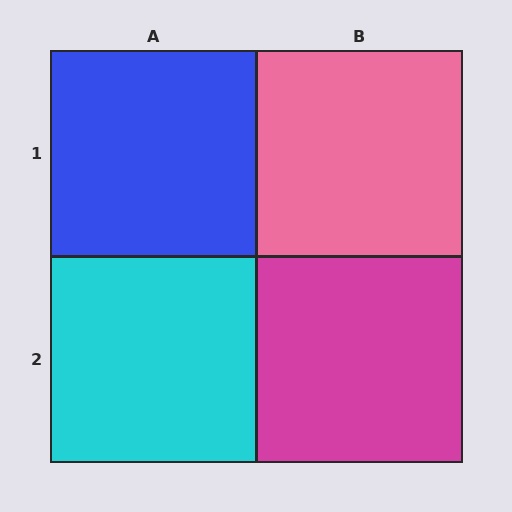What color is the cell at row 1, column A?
Blue.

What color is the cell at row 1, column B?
Pink.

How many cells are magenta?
1 cell is magenta.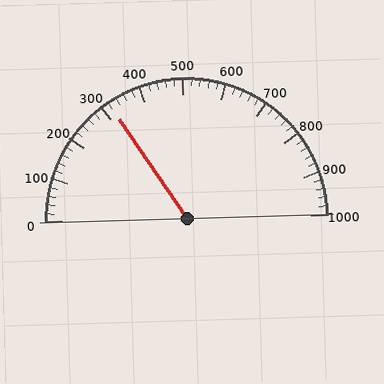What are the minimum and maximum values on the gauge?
The gauge ranges from 0 to 1000.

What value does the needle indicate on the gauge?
The needle indicates approximately 320.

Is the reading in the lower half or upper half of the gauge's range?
The reading is in the lower half of the range (0 to 1000).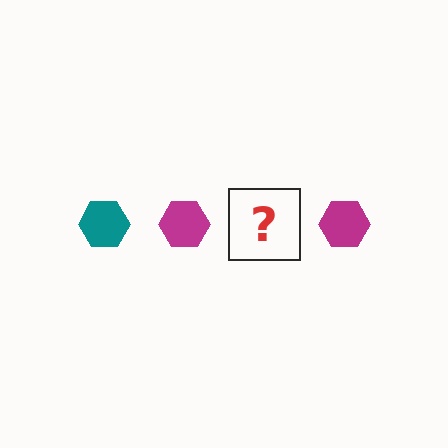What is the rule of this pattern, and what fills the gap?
The rule is that the pattern cycles through teal, magenta hexagons. The gap should be filled with a teal hexagon.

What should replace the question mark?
The question mark should be replaced with a teal hexagon.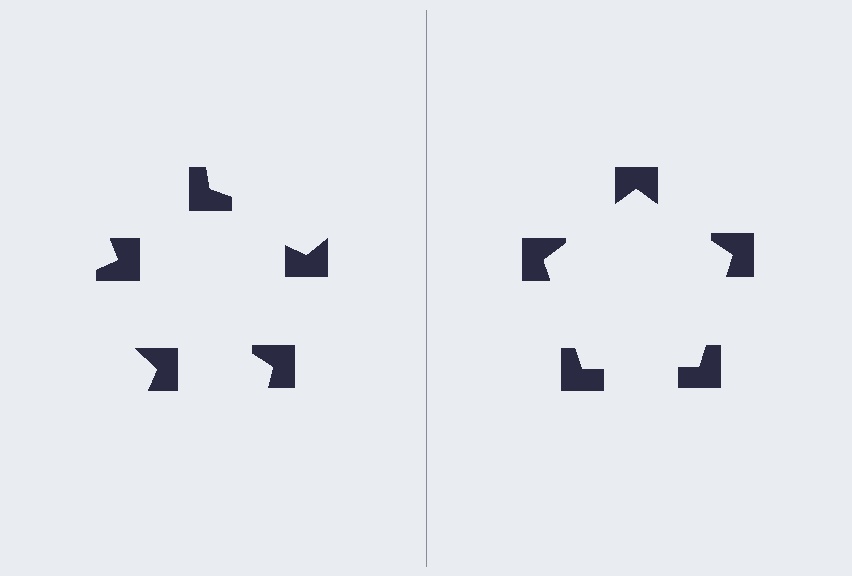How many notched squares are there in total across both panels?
10 — 5 on each side.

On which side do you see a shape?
An illusory pentagon appears on the right side. On the left side the wedge cuts are rotated, so no coherent shape forms.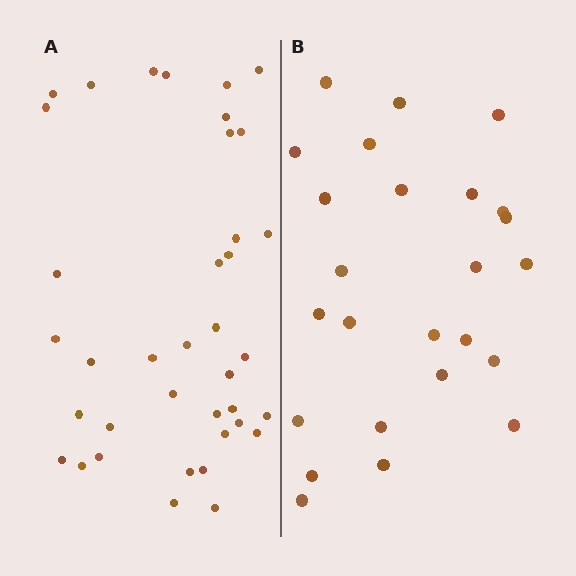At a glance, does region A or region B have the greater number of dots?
Region A (the left region) has more dots.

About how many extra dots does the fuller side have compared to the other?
Region A has approximately 15 more dots than region B.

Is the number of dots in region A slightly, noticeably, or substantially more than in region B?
Region A has substantially more. The ratio is roughly 1.5 to 1.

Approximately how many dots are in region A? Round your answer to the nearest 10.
About 40 dots. (The exact count is 38, which rounds to 40.)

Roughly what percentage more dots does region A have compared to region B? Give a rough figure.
About 50% more.